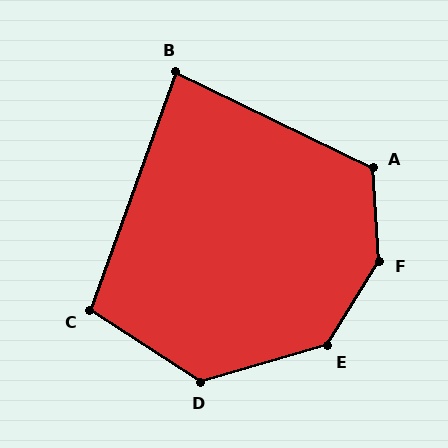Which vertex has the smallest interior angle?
B, at approximately 84 degrees.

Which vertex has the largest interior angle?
F, at approximately 145 degrees.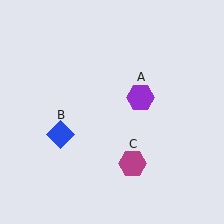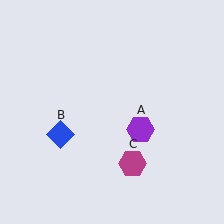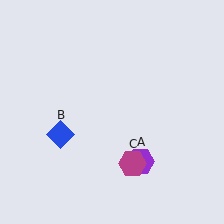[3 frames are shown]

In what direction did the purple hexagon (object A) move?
The purple hexagon (object A) moved down.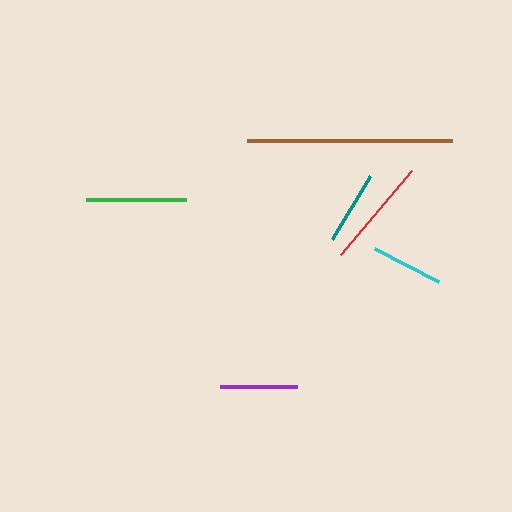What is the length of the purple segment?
The purple segment is approximately 76 pixels long.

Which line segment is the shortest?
The cyan line is the shortest at approximately 72 pixels.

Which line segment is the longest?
The brown line is the longest at approximately 205 pixels.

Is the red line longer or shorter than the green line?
The red line is longer than the green line.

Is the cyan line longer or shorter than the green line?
The green line is longer than the cyan line.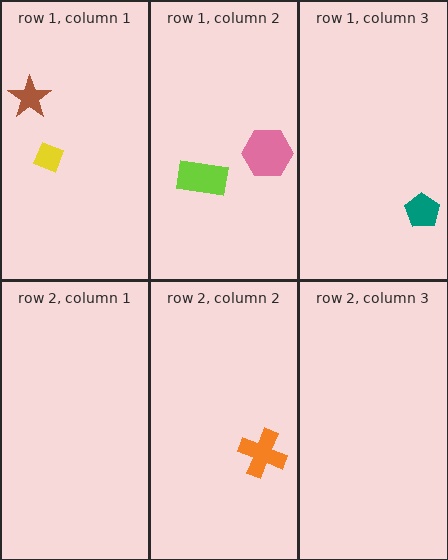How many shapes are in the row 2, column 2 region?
1.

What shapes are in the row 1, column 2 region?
The pink hexagon, the lime rectangle.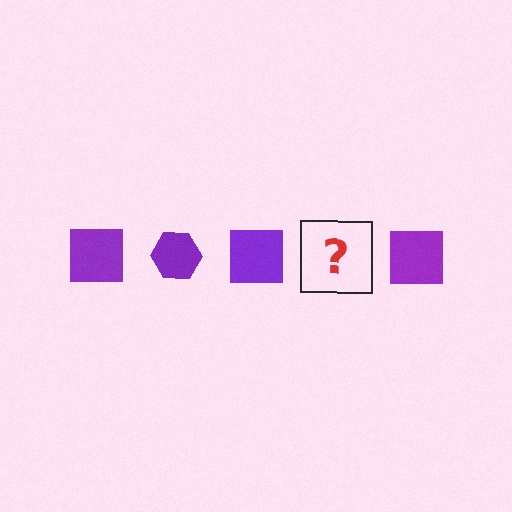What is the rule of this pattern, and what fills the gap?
The rule is that the pattern cycles through square, hexagon shapes in purple. The gap should be filled with a purple hexagon.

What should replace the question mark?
The question mark should be replaced with a purple hexagon.